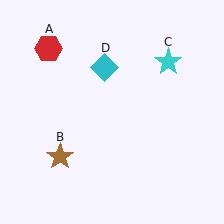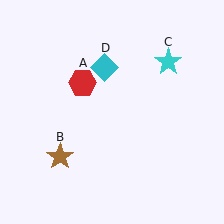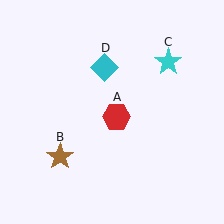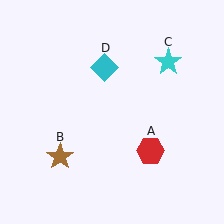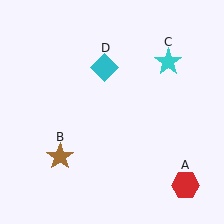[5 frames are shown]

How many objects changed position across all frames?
1 object changed position: red hexagon (object A).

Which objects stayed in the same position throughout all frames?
Brown star (object B) and cyan star (object C) and cyan diamond (object D) remained stationary.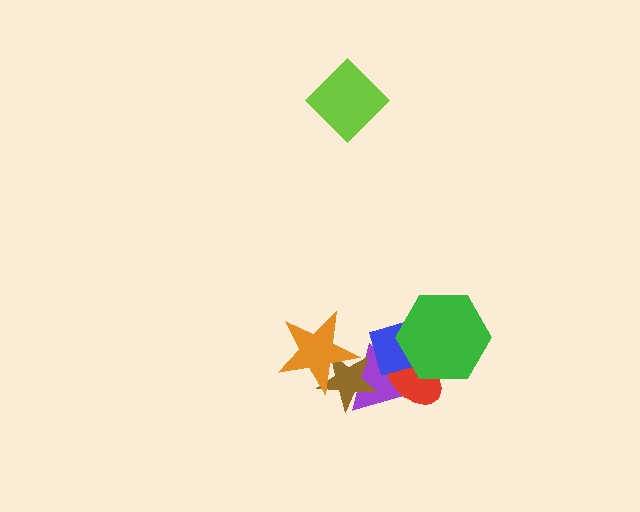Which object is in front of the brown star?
The orange star is in front of the brown star.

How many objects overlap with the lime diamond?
0 objects overlap with the lime diamond.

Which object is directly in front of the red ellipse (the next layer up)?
The blue diamond is directly in front of the red ellipse.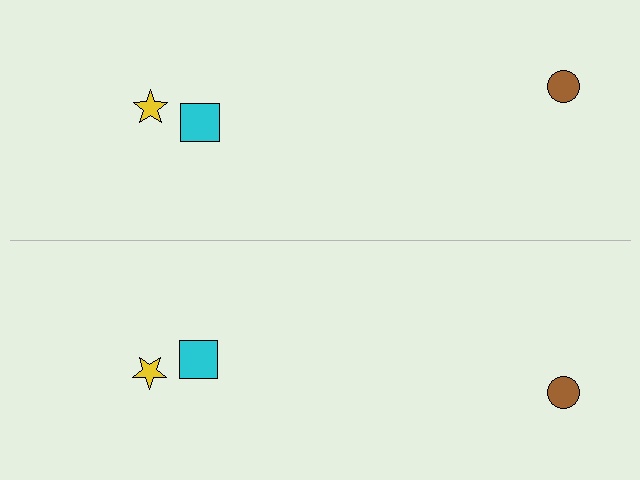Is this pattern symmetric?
Yes, this pattern has bilateral (reflection) symmetry.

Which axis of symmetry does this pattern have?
The pattern has a horizontal axis of symmetry running through the center of the image.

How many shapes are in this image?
There are 6 shapes in this image.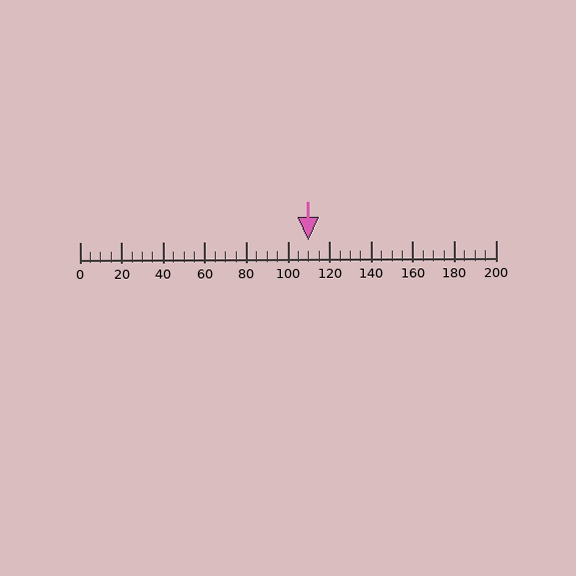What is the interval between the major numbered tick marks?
The major tick marks are spaced 20 units apart.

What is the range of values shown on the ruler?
The ruler shows values from 0 to 200.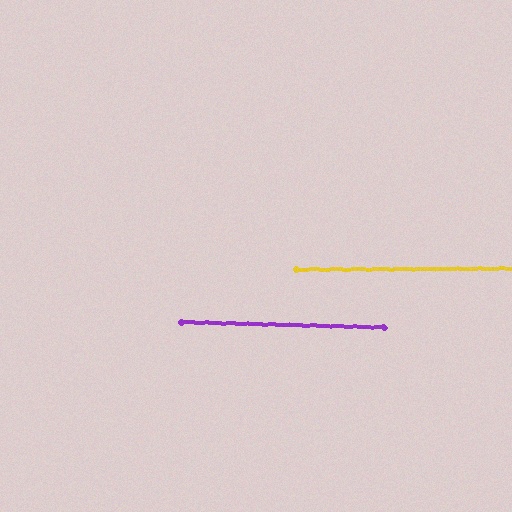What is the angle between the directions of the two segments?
Approximately 2 degrees.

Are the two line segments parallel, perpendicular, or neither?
Parallel — their directions differ by only 1.6°.